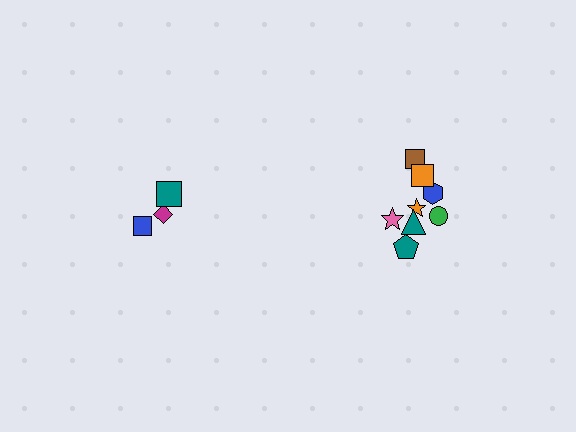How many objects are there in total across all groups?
There are 11 objects.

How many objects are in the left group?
There are 3 objects.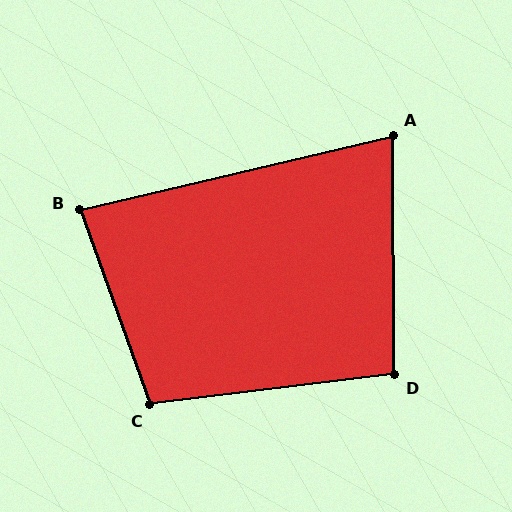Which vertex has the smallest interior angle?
A, at approximately 77 degrees.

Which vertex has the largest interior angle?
C, at approximately 103 degrees.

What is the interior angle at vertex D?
Approximately 97 degrees (obtuse).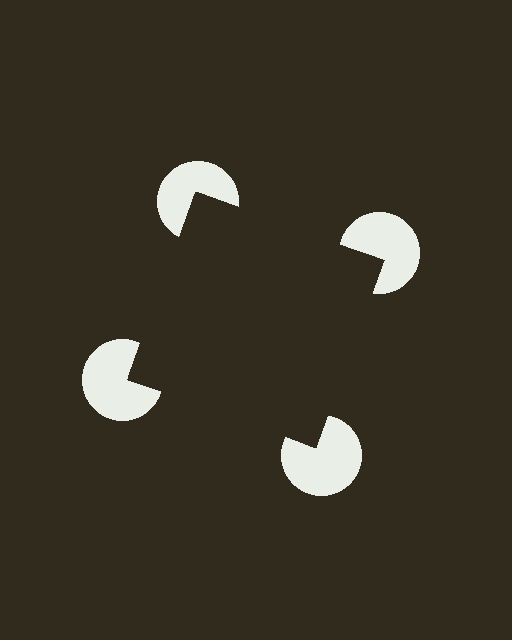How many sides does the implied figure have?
4 sides.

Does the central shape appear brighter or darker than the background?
It typically appears slightly darker than the background, even though no actual brightness change is drawn.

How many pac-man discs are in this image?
There are 4 — one at each vertex of the illusory square.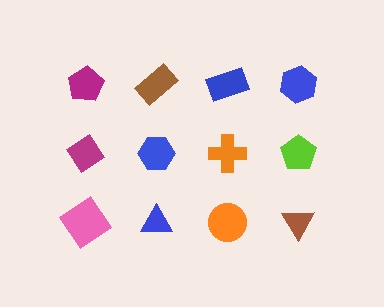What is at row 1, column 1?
A magenta pentagon.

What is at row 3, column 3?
An orange circle.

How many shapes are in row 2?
4 shapes.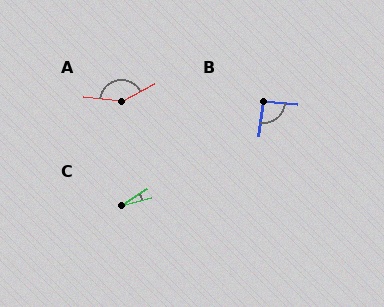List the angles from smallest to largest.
C (18°), B (92°), A (145°).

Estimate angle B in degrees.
Approximately 92 degrees.